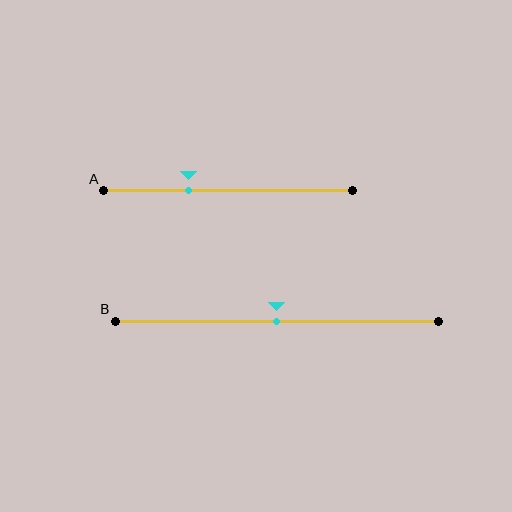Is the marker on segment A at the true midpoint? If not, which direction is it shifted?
No, the marker on segment A is shifted to the left by about 16% of the segment length.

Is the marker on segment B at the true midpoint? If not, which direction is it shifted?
Yes, the marker on segment B is at the true midpoint.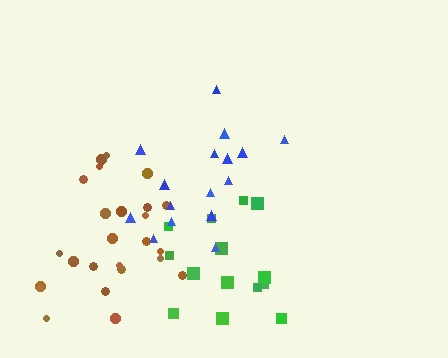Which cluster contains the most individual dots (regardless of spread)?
Brown (25).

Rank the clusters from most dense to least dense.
brown, blue, green.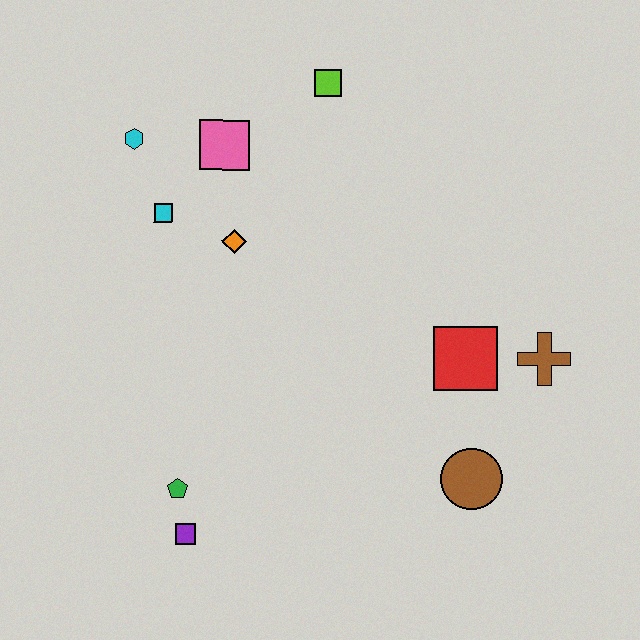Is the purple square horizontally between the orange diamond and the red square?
No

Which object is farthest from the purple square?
The lime square is farthest from the purple square.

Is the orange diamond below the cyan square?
Yes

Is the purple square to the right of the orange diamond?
No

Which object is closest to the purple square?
The green pentagon is closest to the purple square.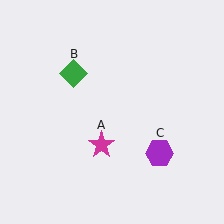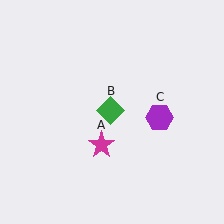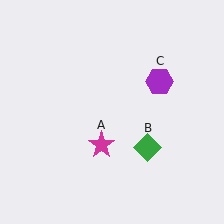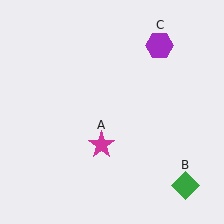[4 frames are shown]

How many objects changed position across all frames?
2 objects changed position: green diamond (object B), purple hexagon (object C).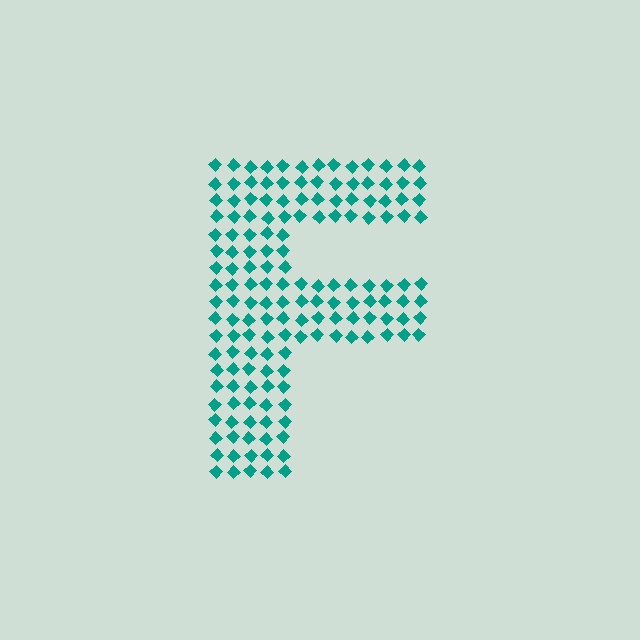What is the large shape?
The large shape is the letter F.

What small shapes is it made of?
It is made of small diamonds.